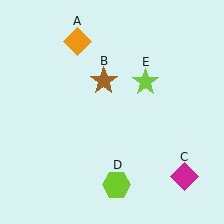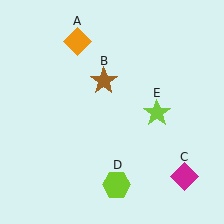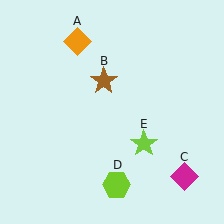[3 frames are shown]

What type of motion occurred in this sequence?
The lime star (object E) rotated clockwise around the center of the scene.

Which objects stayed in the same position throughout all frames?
Orange diamond (object A) and brown star (object B) and magenta diamond (object C) and lime hexagon (object D) remained stationary.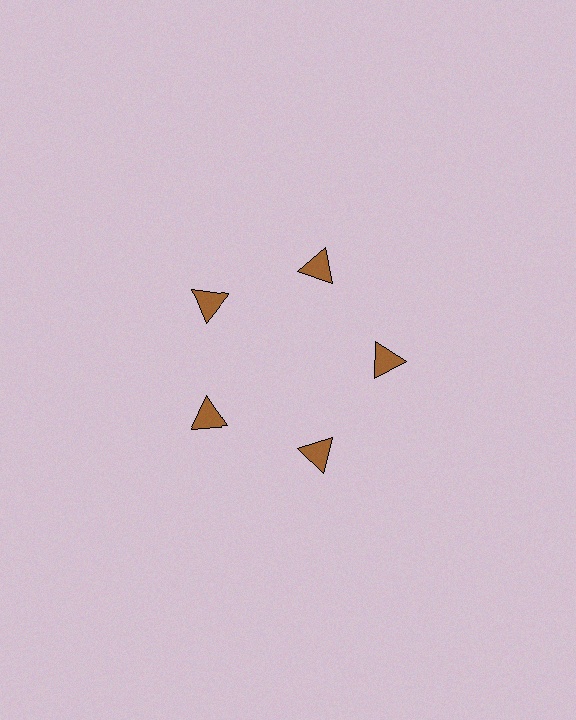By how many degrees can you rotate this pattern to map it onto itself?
The pattern maps onto itself every 72 degrees of rotation.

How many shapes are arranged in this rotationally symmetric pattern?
There are 5 shapes, arranged in 5 groups of 1.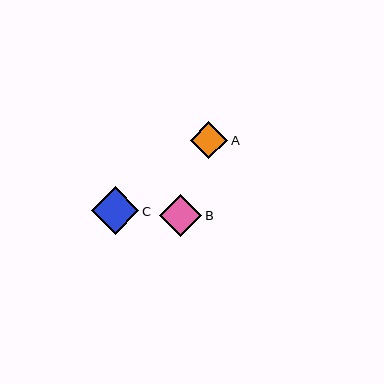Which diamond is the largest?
Diamond C is the largest with a size of approximately 47 pixels.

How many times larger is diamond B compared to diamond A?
Diamond B is approximately 1.1 times the size of diamond A.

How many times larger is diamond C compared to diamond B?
Diamond C is approximately 1.1 times the size of diamond B.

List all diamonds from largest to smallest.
From largest to smallest: C, B, A.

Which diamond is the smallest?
Diamond A is the smallest with a size of approximately 37 pixels.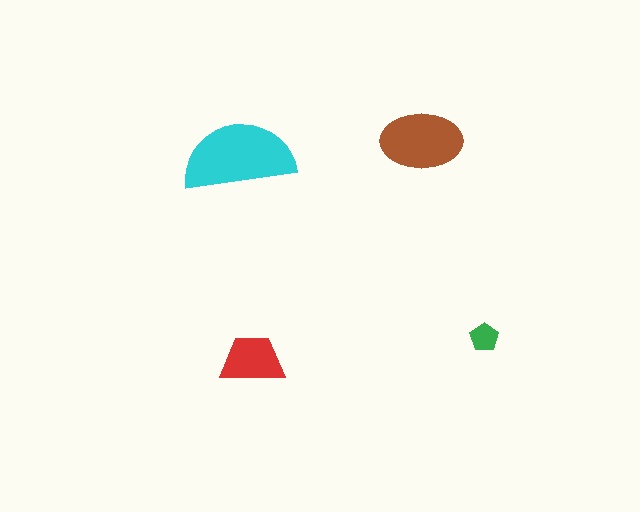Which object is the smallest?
The green pentagon.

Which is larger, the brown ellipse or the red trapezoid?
The brown ellipse.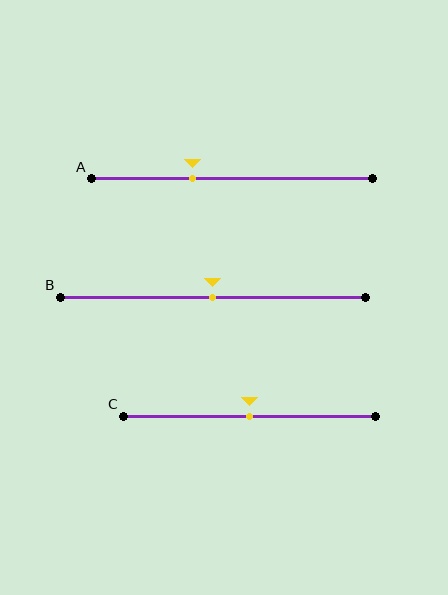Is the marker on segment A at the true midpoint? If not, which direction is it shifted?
No, the marker on segment A is shifted to the left by about 14% of the segment length.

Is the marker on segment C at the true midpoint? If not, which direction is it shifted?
Yes, the marker on segment C is at the true midpoint.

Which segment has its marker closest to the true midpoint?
Segment B has its marker closest to the true midpoint.